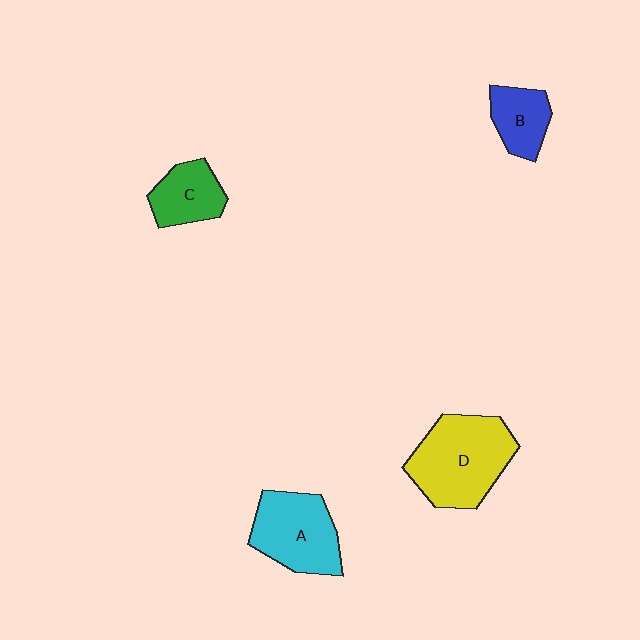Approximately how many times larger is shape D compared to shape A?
Approximately 1.3 times.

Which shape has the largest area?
Shape D (yellow).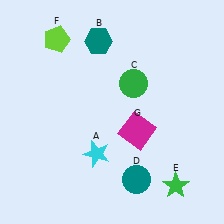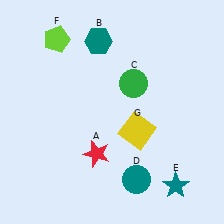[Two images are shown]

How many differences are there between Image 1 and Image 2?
There are 3 differences between the two images.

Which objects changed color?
A changed from cyan to red. E changed from green to teal. G changed from magenta to yellow.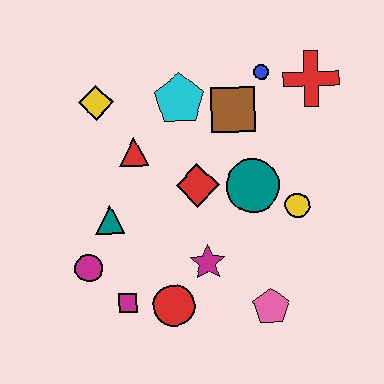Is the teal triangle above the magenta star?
Yes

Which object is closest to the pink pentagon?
The magenta star is closest to the pink pentagon.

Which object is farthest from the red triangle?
The pink pentagon is farthest from the red triangle.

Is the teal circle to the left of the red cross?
Yes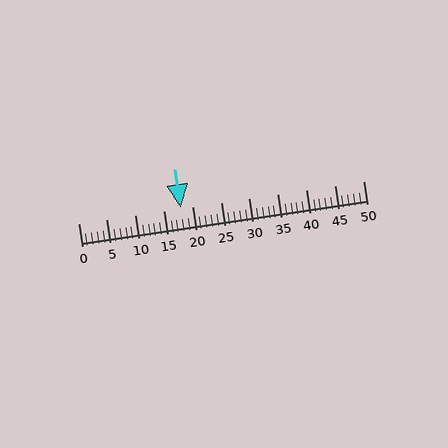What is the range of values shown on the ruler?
The ruler shows values from 0 to 50.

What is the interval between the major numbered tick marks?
The major tick marks are spaced 5 units apart.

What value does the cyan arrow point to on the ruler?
The cyan arrow points to approximately 18.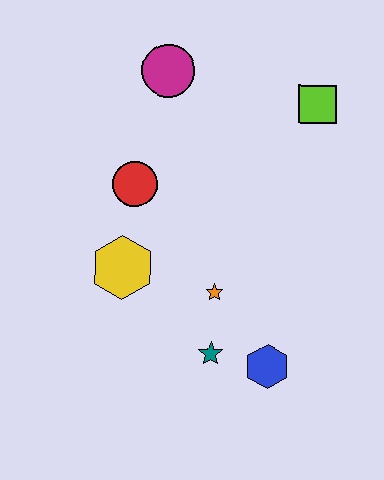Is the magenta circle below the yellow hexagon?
No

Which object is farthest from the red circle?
The blue hexagon is farthest from the red circle.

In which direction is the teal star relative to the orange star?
The teal star is below the orange star.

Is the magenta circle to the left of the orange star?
Yes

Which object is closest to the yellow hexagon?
The red circle is closest to the yellow hexagon.